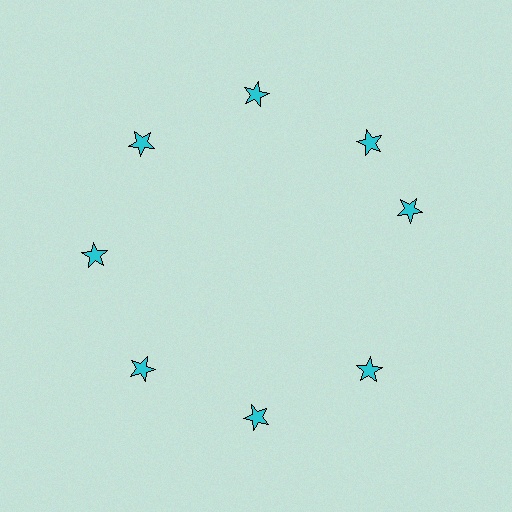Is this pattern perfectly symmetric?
No. The 8 cyan stars are arranged in a ring, but one element near the 3 o'clock position is rotated out of alignment along the ring, breaking the 8-fold rotational symmetry.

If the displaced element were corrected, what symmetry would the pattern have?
It would have 8-fold rotational symmetry — the pattern would map onto itself every 45 degrees.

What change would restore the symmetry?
The symmetry would be restored by rotating it back into even spacing with its neighbors so that all 8 stars sit at equal angles and equal distance from the center.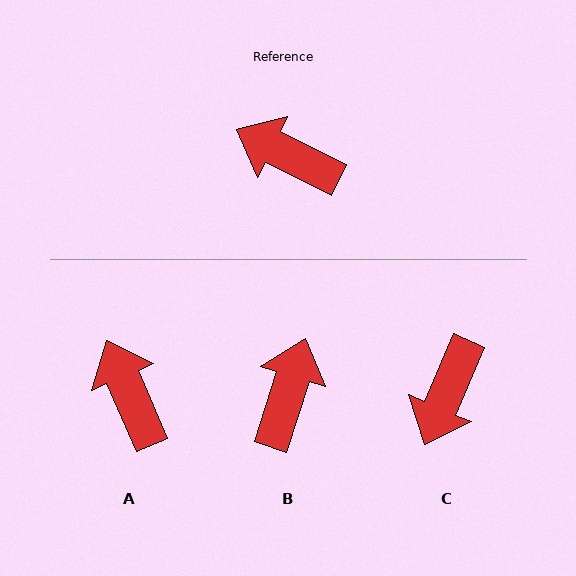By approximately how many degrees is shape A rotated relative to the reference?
Approximately 40 degrees clockwise.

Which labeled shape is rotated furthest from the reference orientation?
C, about 93 degrees away.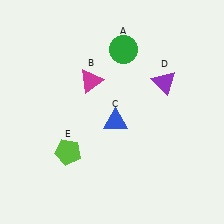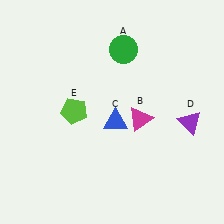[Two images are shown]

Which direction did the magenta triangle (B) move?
The magenta triangle (B) moved right.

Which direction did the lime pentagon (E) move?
The lime pentagon (E) moved up.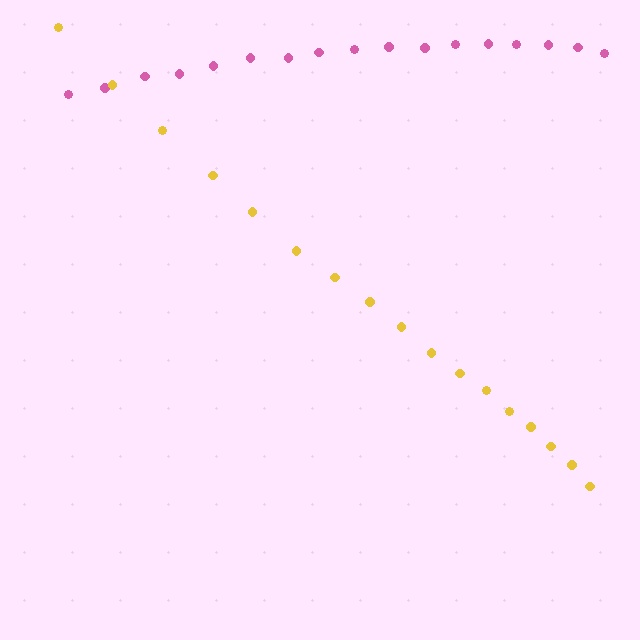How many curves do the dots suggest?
There are 2 distinct paths.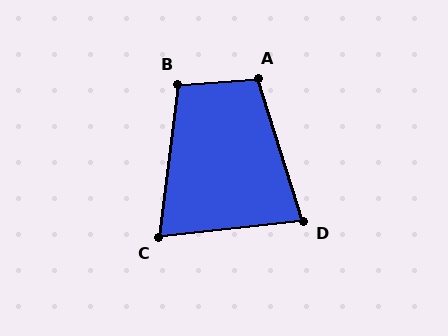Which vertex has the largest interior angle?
A, at approximately 104 degrees.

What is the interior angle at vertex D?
Approximately 79 degrees (acute).